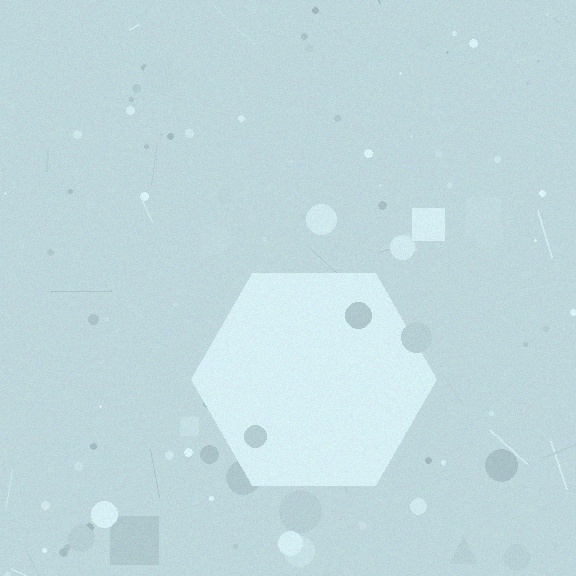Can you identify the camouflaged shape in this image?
The camouflaged shape is a hexagon.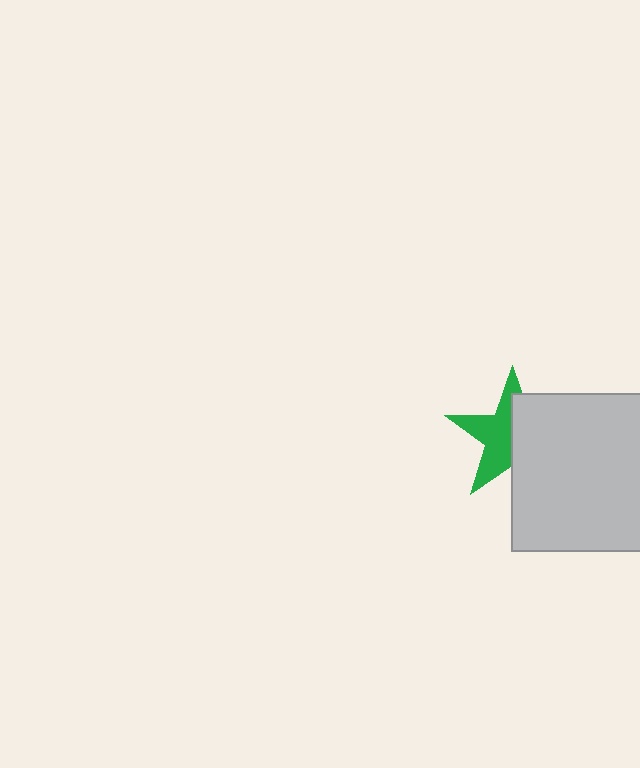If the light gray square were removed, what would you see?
You would see the complete green star.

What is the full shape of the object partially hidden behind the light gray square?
The partially hidden object is a green star.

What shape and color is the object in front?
The object in front is a light gray square.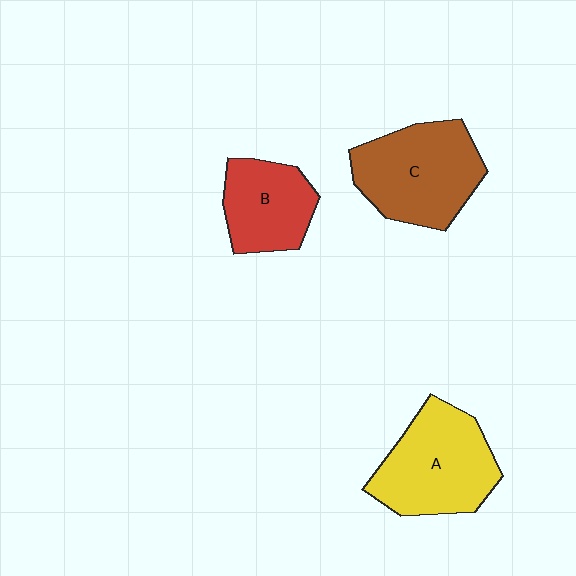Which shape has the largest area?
Shape C (brown).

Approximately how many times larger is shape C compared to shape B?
Approximately 1.4 times.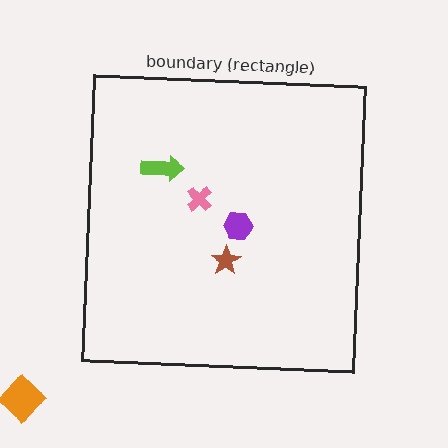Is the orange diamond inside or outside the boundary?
Outside.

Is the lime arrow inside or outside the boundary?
Inside.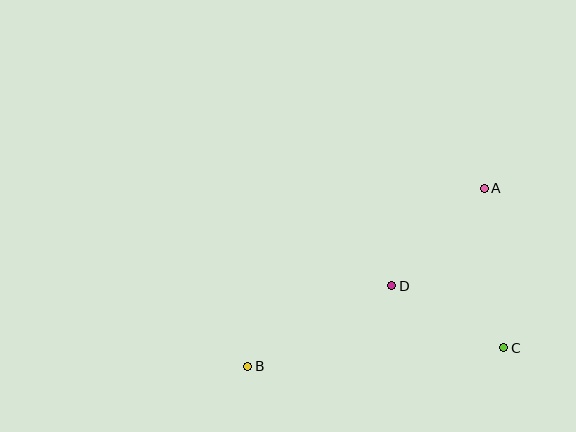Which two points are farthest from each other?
Points A and B are farthest from each other.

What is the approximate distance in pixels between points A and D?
The distance between A and D is approximately 134 pixels.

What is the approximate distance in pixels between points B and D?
The distance between B and D is approximately 165 pixels.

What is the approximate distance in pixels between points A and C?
The distance between A and C is approximately 161 pixels.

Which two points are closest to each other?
Points C and D are closest to each other.